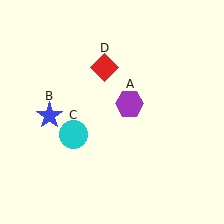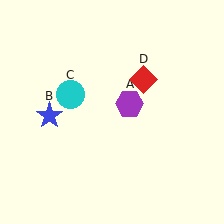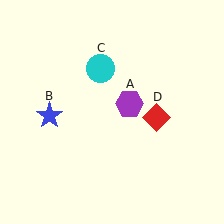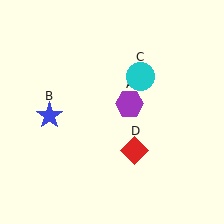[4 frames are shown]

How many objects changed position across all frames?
2 objects changed position: cyan circle (object C), red diamond (object D).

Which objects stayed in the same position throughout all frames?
Purple hexagon (object A) and blue star (object B) remained stationary.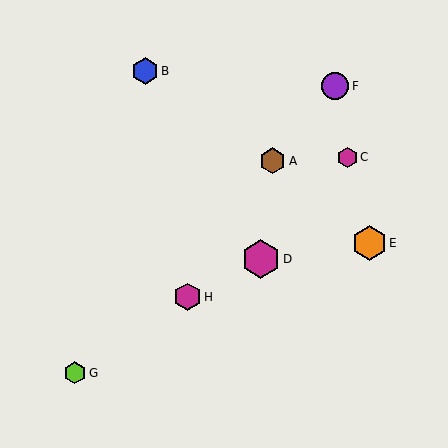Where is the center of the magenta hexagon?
The center of the magenta hexagon is at (261, 259).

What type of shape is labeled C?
Shape C is a magenta hexagon.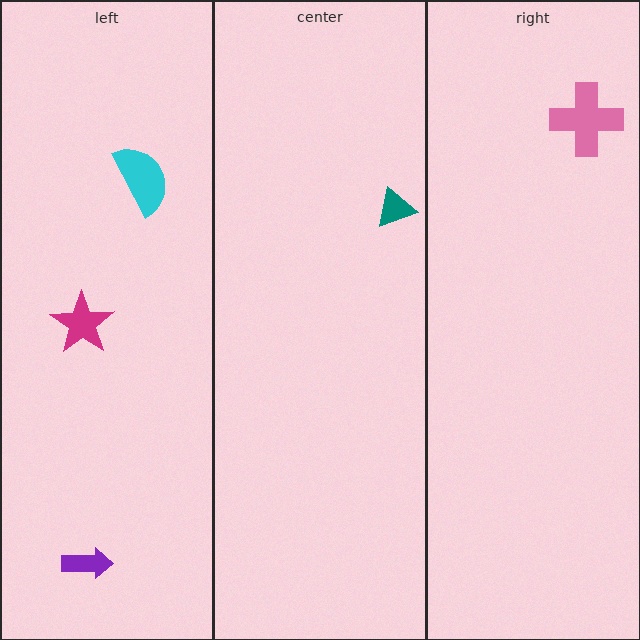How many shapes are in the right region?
1.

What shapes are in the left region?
The magenta star, the cyan semicircle, the purple arrow.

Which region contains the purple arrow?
The left region.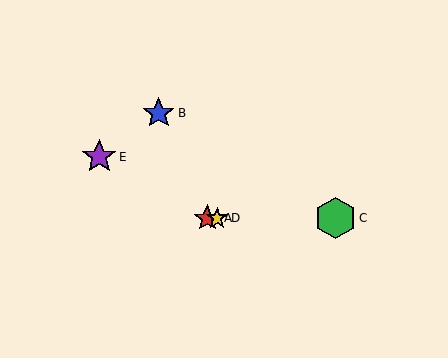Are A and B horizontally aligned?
No, A is at y≈218 and B is at y≈113.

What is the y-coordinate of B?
Object B is at y≈113.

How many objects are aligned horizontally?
3 objects (A, C, D) are aligned horizontally.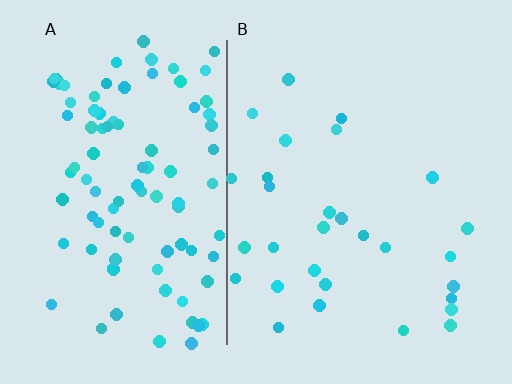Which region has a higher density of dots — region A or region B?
A (the left).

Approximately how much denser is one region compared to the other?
Approximately 3.4× — region A over region B.